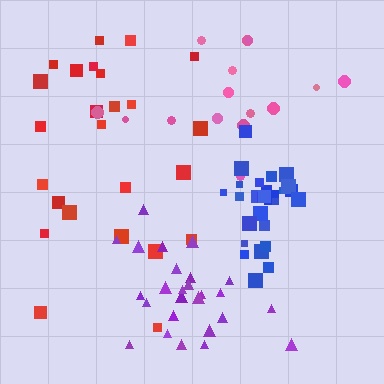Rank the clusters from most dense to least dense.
blue, purple, pink, red.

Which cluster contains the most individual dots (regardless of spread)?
Blue (27).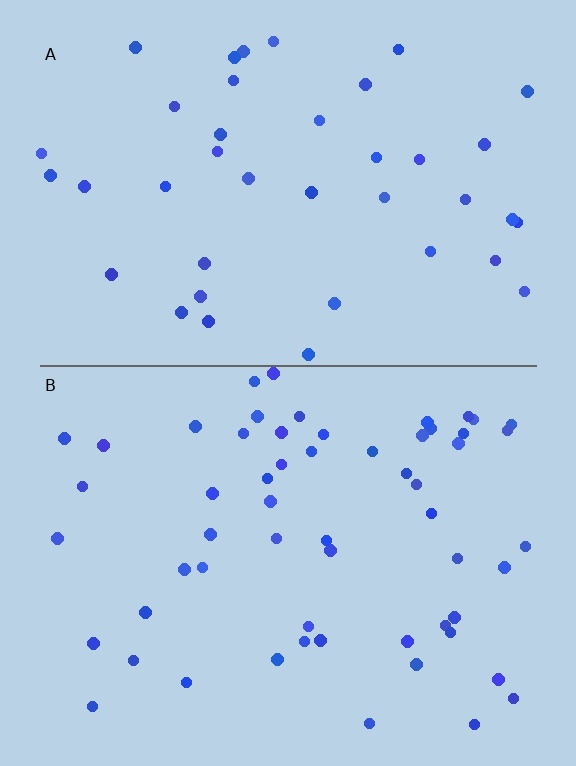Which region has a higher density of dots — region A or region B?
B (the bottom).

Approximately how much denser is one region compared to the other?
Approximately 1.5× — region B over region A.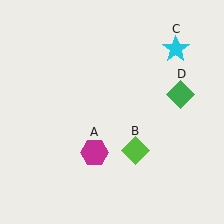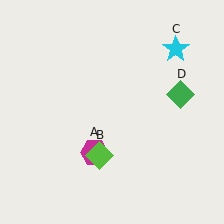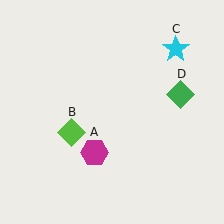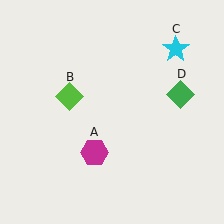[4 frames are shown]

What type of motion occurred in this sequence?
The lime diamond (object B) rotated clockwise around the center of the scene.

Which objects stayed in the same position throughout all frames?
Magenta hexagon (object A) and cyan star (object C) and green diamond (object D) remained stationary.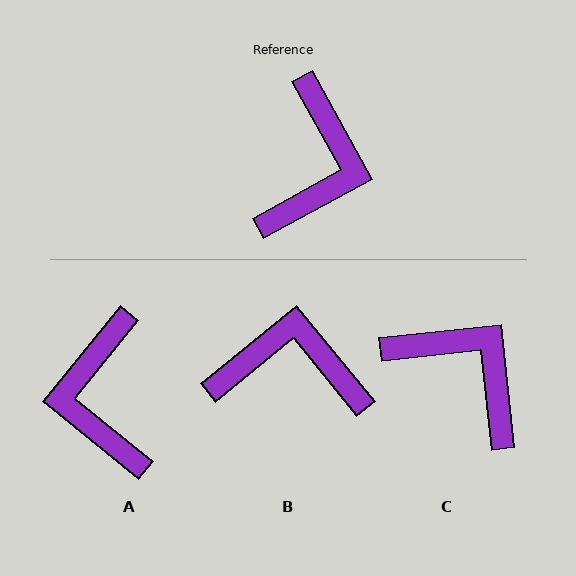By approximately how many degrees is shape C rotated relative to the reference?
Approximately 67 degrees counter-clockwise.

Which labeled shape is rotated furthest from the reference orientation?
A, about 158 degrees away.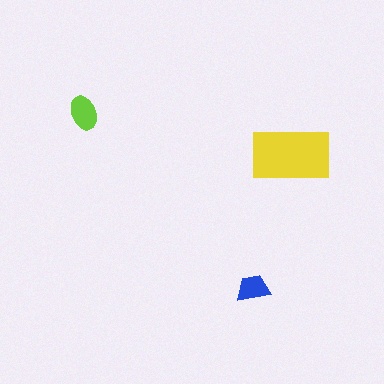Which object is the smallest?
The blue trapezoid.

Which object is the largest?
The yellow rectangle.